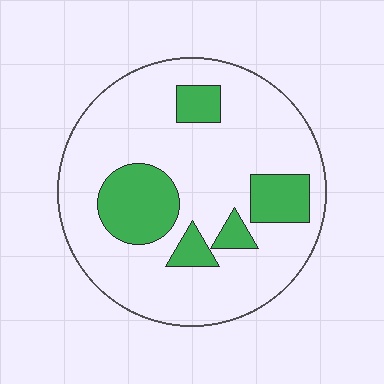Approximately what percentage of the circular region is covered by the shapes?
Approximately 20%.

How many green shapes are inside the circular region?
5.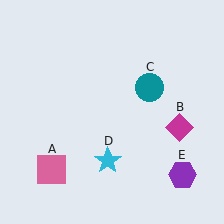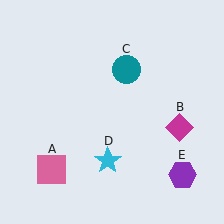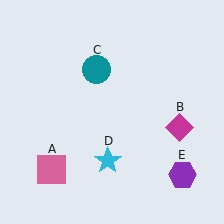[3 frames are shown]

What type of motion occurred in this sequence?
The teal circle (object C) rotated counterclockwise around the center of the scene.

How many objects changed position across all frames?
1 object changed position: teal circle (object C).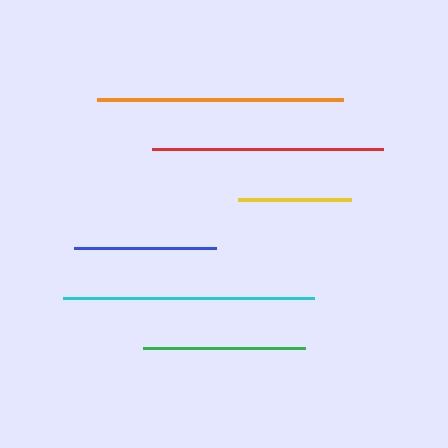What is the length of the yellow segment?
The yellow segment is approximately 113 pixels long.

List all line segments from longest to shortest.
From longest to shortest: cyan, orange, red, green, blue, yellow.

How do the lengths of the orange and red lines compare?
The orange and red lines are approximately the same length.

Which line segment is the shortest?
The yellow line is the shortest at approximately 113 pixels.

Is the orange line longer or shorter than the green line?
The orange line is longer than the green line.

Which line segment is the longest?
The cyan line is the longest at approximately 251 pixels.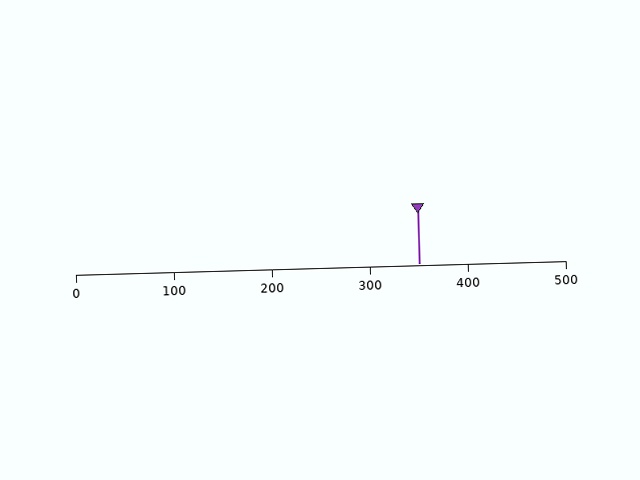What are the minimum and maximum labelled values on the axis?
The axis runs from 0 to 500.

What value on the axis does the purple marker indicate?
The marker indicates approximately 350.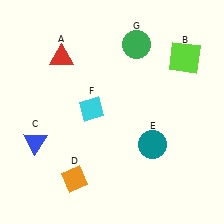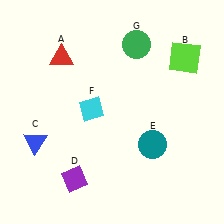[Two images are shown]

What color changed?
The diamond (D) changed from orange in Image 1 to purple in Image 2.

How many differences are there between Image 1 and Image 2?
There is 1 difference between the two images.